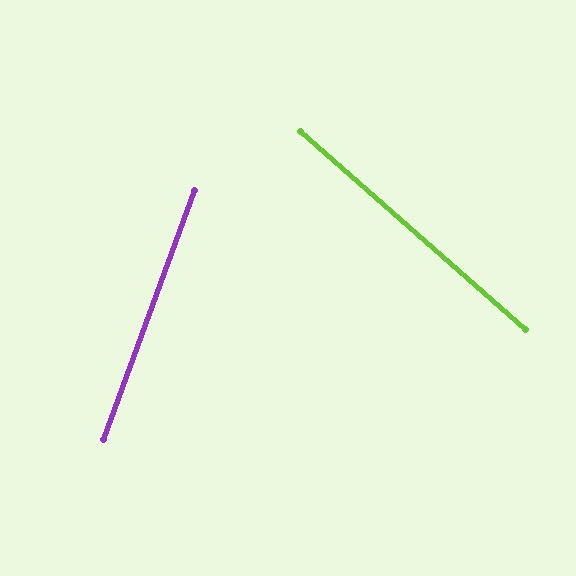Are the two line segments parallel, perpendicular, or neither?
Neither parallel nor perpendicular — they differ by about 69°.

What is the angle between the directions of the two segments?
Approximately 69 degrees.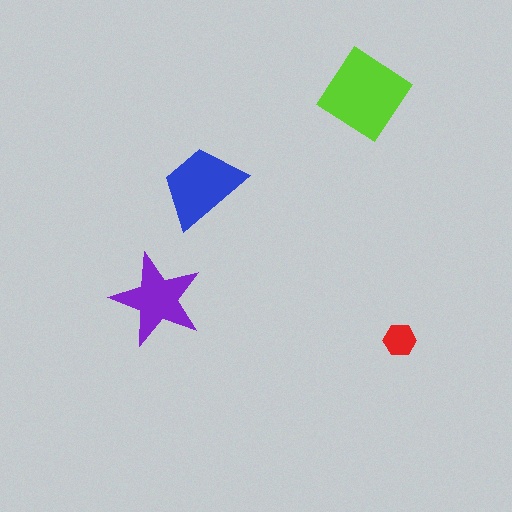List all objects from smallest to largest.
The red hexagon, the purple star, the blue trapezoid, the lime diamond.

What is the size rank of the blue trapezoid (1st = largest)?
2nd.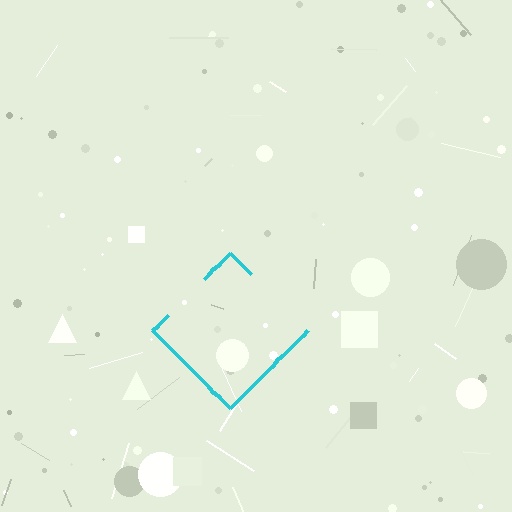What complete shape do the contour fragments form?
The contour fragments form a diamond.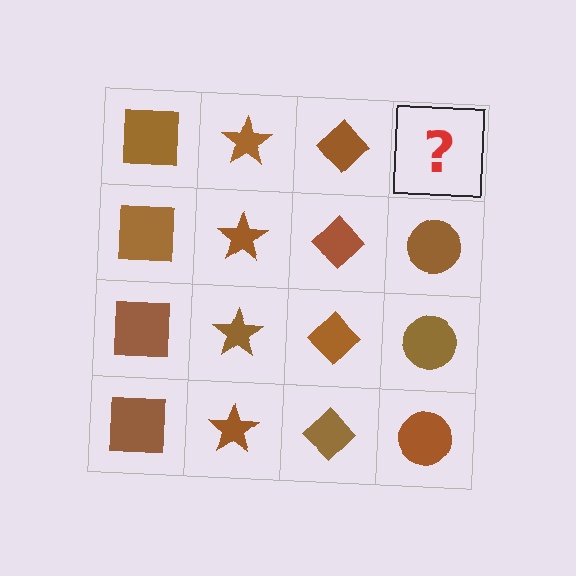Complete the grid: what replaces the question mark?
The question mark should be replaced with a brown circle.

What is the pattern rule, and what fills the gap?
The rule is that each column has a consistent shape. The gap should be filled with a brown circle.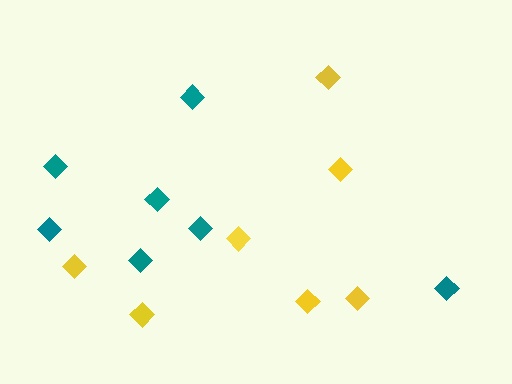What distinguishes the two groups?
There are 2 groups: one group of teal diamonds (7) and one group of yellow diamonds (7).